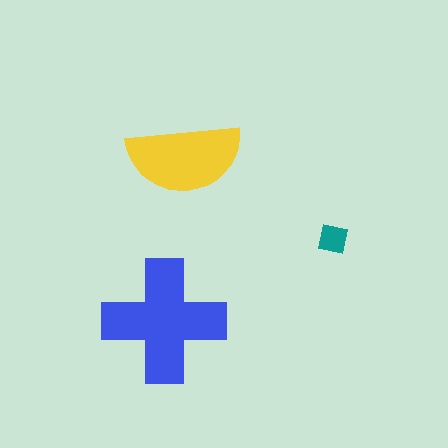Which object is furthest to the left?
The blue cross is leftmost.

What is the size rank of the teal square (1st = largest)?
3rd.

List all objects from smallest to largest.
The teal square, the yellow semicircle, the blue cross.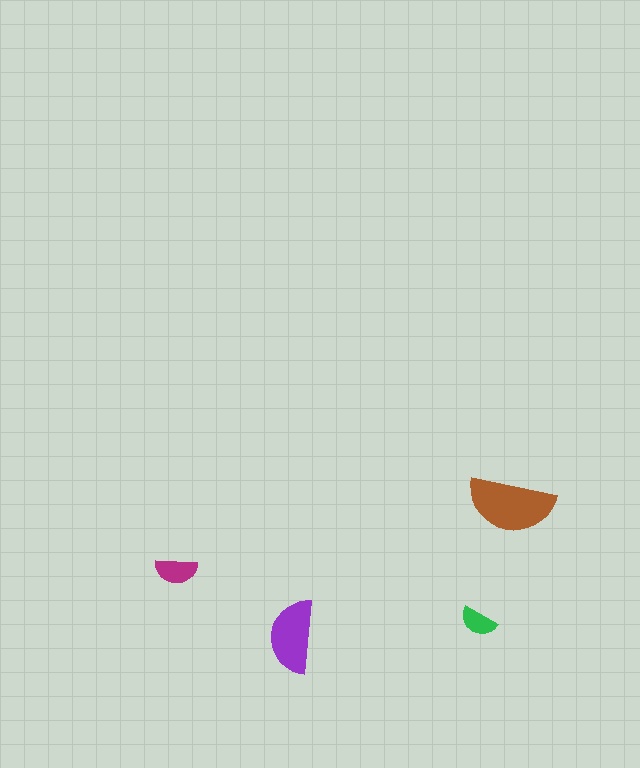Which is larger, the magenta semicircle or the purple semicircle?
The purple one.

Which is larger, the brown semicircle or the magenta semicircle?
The brown one.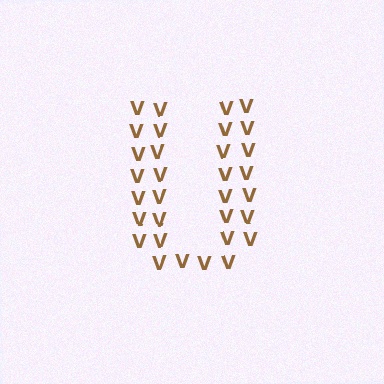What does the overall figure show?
The overall figure shows the letter U.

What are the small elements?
The small elements are letter V's.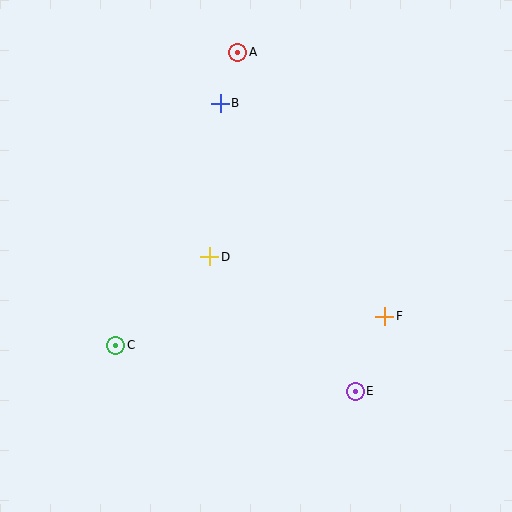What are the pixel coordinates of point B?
Point B is at (220, 103).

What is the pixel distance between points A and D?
The distance between A and D is 206 pixels.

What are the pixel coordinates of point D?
Point D is at (210, 257).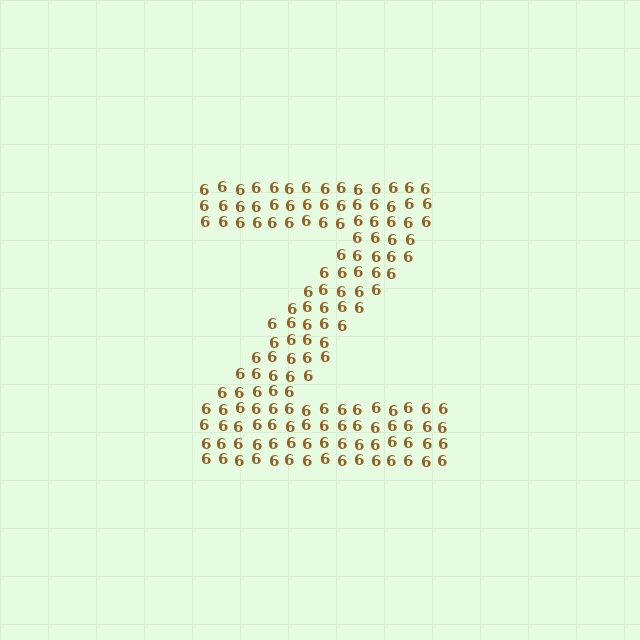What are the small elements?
The small elements are digit 6's.